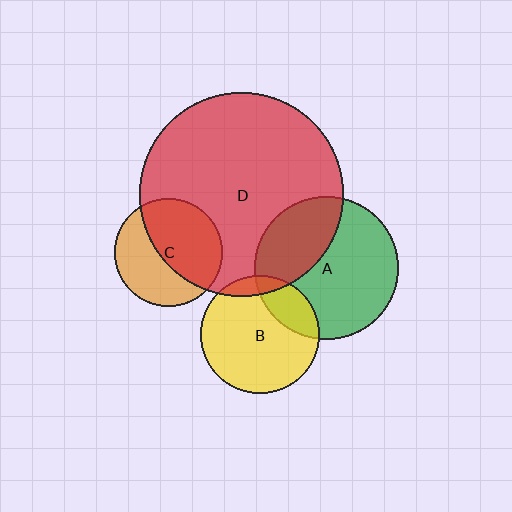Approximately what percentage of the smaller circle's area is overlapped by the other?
Approximately 20%.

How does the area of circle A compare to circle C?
Approximately 1.8 times.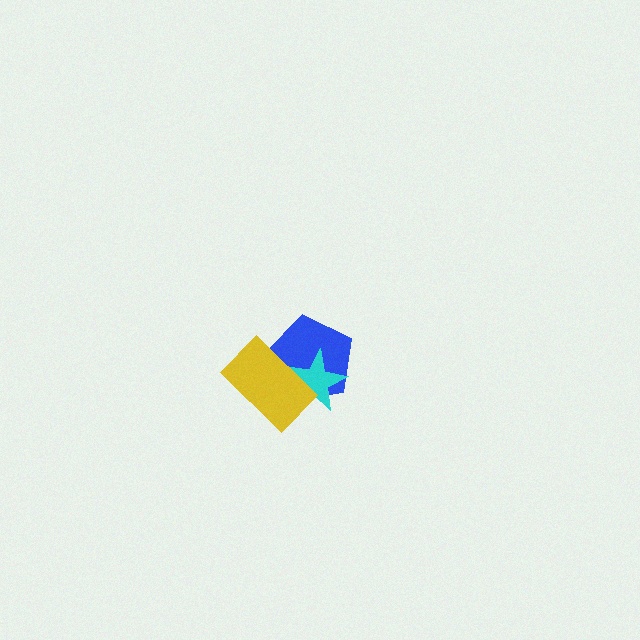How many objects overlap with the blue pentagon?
2 objects overlap with the blue pentagon.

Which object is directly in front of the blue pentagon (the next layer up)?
The cyan star is directly in front of the blue pentagon.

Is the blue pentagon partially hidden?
Yes, it is partially covered by another shape.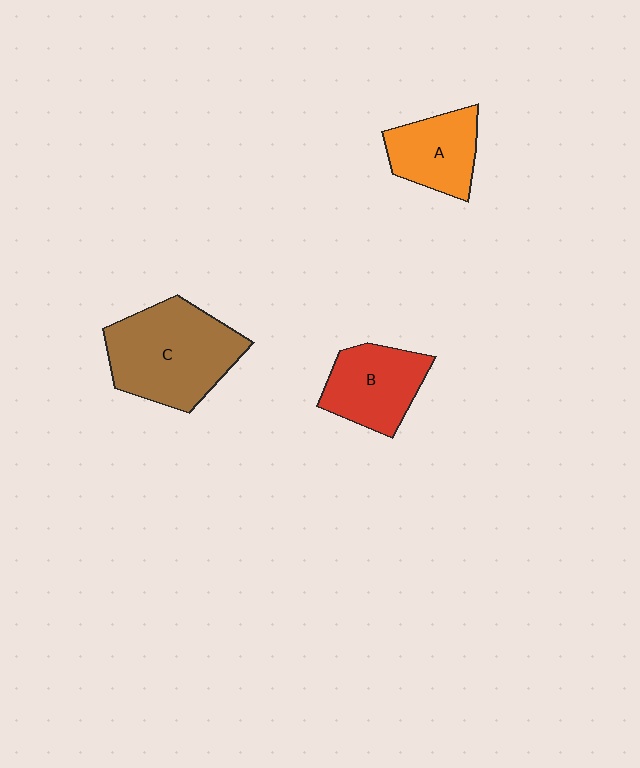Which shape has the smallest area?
Shape A (orange).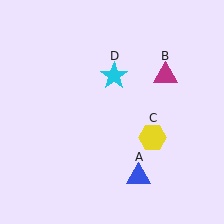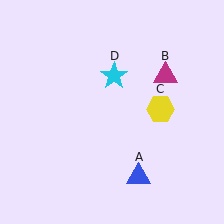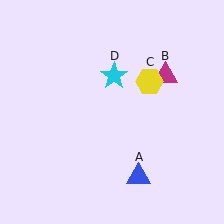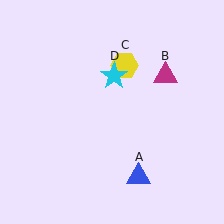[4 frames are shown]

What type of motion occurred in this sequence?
The yellow hexagon (object C) rotated counterclockwise around the center of the scene.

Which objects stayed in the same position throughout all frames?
Blue triangle (object A) and magenta triangle (object B) and cyan star (object D) remained stationary.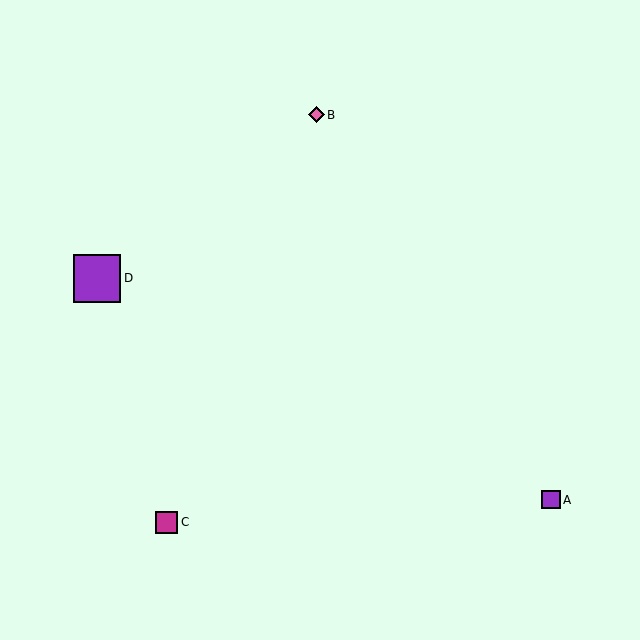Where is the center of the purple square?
The center of the purple square is at (551, 500).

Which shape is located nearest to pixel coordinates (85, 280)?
The purple square (labeled D) at (97, 278) is nearest to that location.